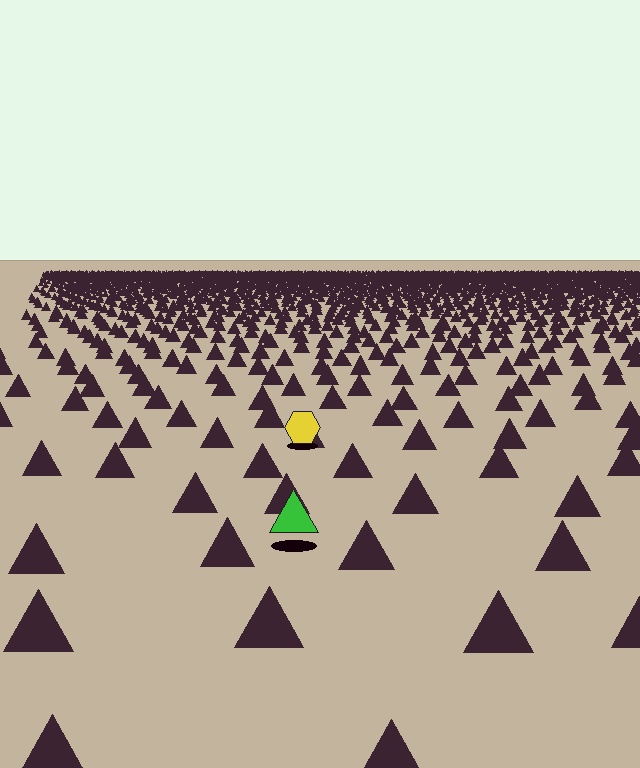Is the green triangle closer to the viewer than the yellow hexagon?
Yes. The green triangle is closer — you can tell from the texture gradient: the ground texture is coarser near it.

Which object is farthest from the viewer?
The yellow hexagon is farthest from the viewer. It appears smaller and the ground texture around it is denser.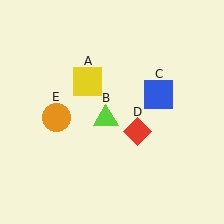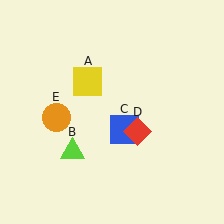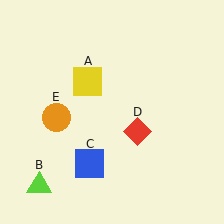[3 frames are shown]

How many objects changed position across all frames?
2 objects changed position: lime triangle (object B), blue square (object C).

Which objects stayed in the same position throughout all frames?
Yellow square (object A) and red diamond (object D) and orange circle (object E) remained stationary.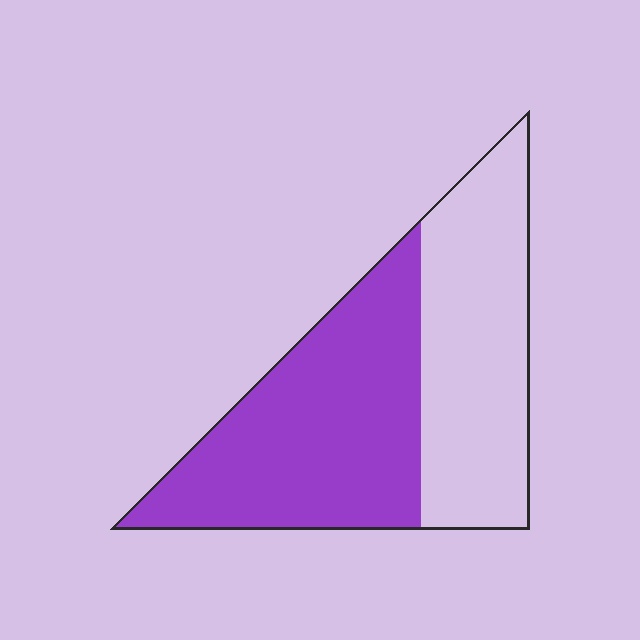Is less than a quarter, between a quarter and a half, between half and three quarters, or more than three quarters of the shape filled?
Between half and three quarters.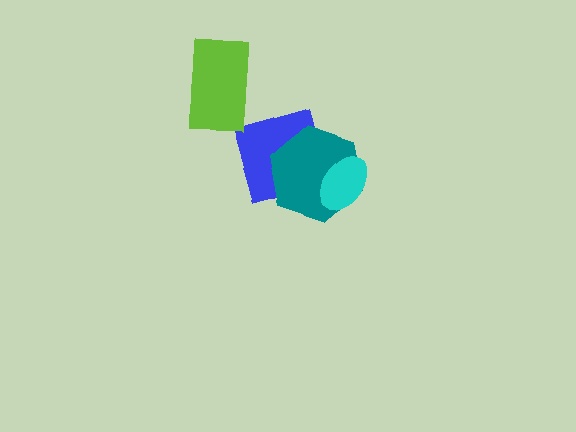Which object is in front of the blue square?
The teal hexagon is in front of the blue square.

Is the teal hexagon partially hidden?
Yes, it is partially covered by another shape.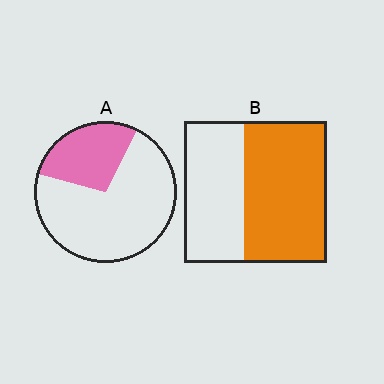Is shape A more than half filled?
No.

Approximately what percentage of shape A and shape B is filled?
A is approximately 30% and B is approximately 60%.